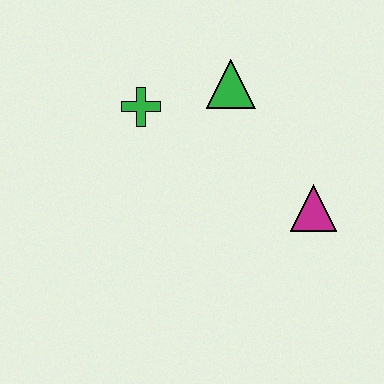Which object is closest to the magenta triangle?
The green triangle is closest to the magenta triangle.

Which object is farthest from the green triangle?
The magenta triangle is farthest from the green triangle.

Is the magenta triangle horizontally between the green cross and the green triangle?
No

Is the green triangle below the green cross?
No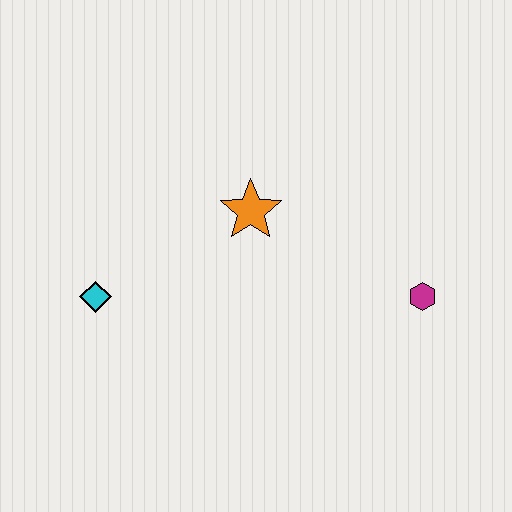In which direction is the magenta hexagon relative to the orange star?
The magenta hexagon is to the right of the orange star.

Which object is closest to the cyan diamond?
The orange star is closest to the cyan diamond.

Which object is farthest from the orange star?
The magenta hexagon is farthest from the orange star.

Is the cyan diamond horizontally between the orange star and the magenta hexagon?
No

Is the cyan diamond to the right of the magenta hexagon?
No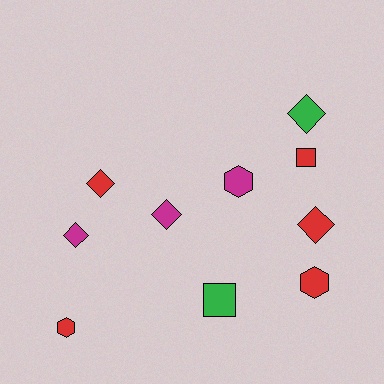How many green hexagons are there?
There are no green hexagons.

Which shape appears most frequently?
Diamond, with 5 objects.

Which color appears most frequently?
Red, with 5 objects.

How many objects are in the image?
There are 10 objects.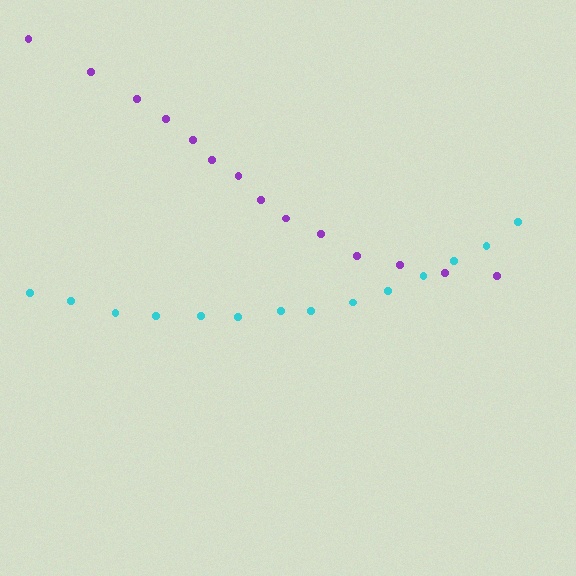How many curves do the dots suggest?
There are 2 distinct paths.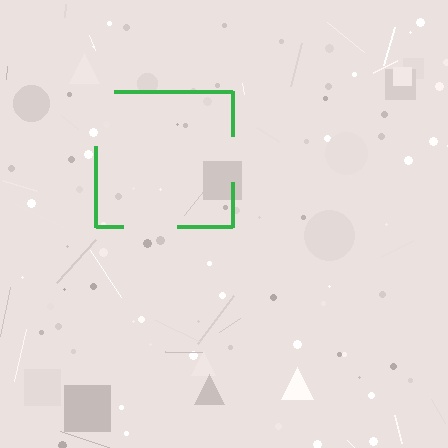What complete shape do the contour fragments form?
The contour fragments form a square.